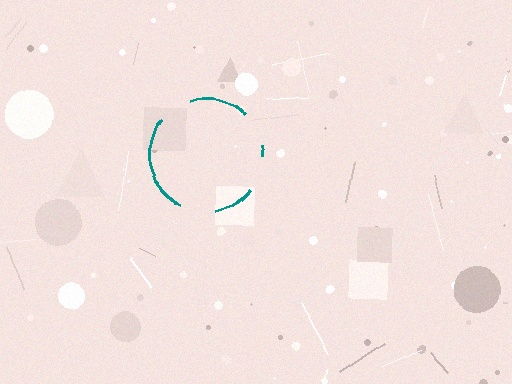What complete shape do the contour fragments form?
The contour fragments form a circle.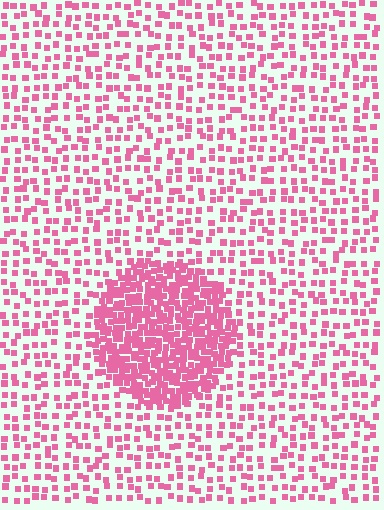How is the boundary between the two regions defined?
The boundary is defined by a change in element density (approximately 2.7x ratio). All elements are the same color, size, and shape.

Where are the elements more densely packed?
The elements are more densely packed inside the circle boundary.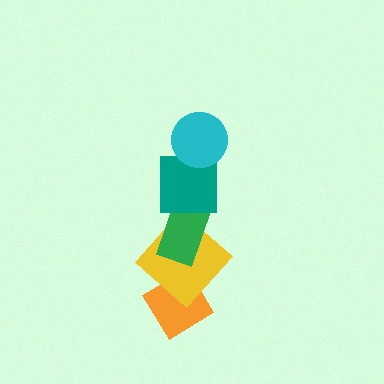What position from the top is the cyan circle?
The cyan circle is 1st from the top.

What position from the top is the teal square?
The teal square is 2nd from the top.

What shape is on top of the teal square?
The cyan circle is on top of the teal square.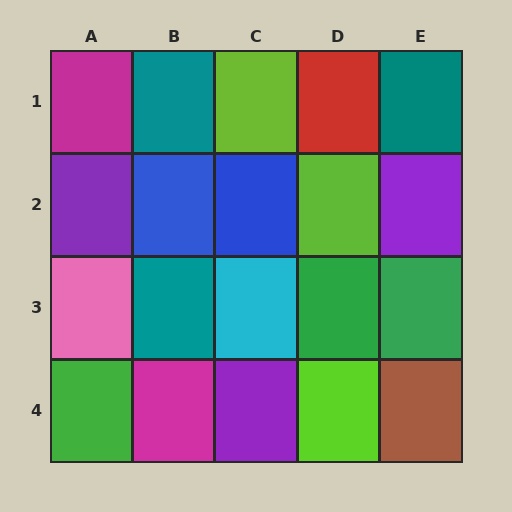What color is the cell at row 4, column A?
Green.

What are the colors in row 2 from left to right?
Purple, blue, blue, lime, purple.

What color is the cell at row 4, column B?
Magenta.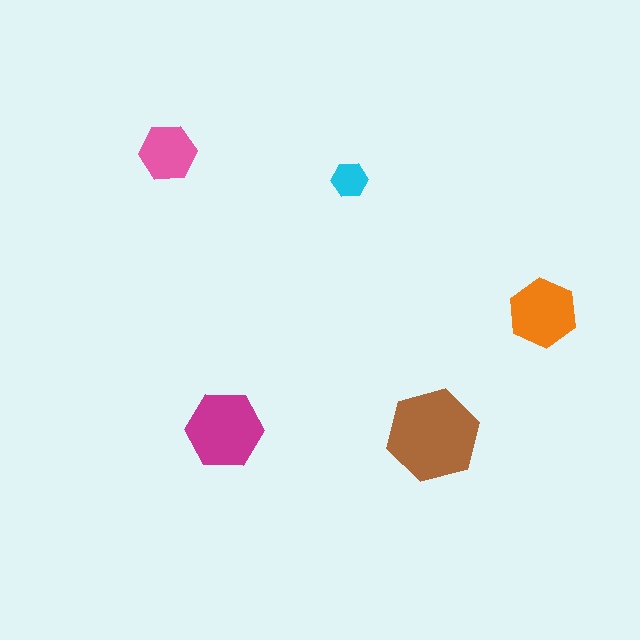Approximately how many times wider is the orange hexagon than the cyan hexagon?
About 2 times wider.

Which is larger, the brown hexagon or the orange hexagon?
The brown one.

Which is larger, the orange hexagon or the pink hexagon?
The orange one.